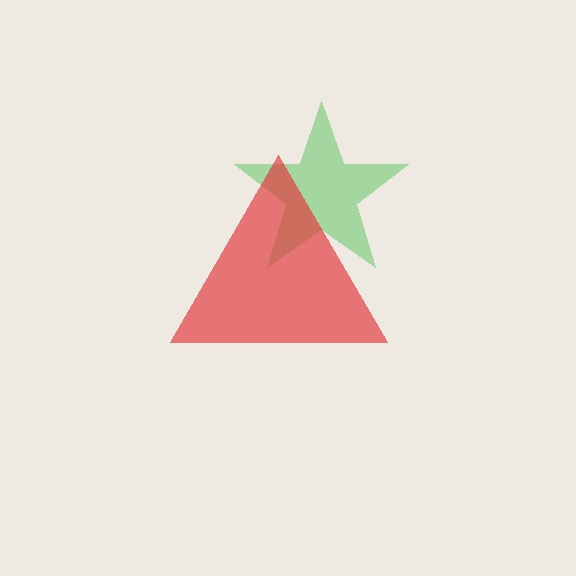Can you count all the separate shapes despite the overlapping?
Yes, there are 2 separate shapes.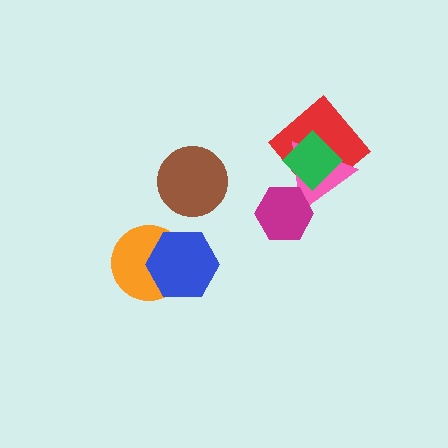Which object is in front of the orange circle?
The blue hexagon is in front of the orange circle.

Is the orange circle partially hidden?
Yes, it is partially covered by another shape.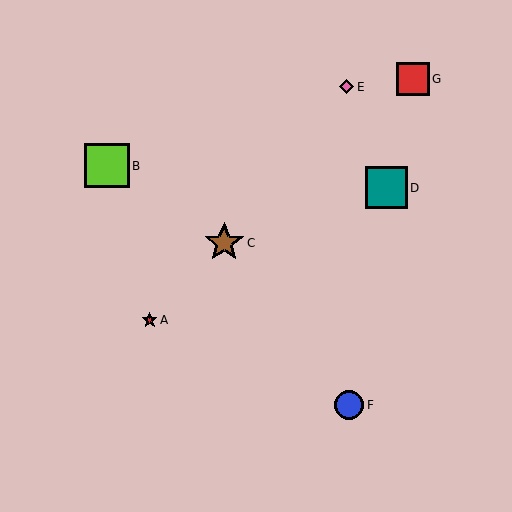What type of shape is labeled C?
Shape C is a brown star.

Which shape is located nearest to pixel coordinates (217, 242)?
The brown star (labeled C) at (224, 243) is nearest to that location.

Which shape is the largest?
The lime square (labeled B) is the largest.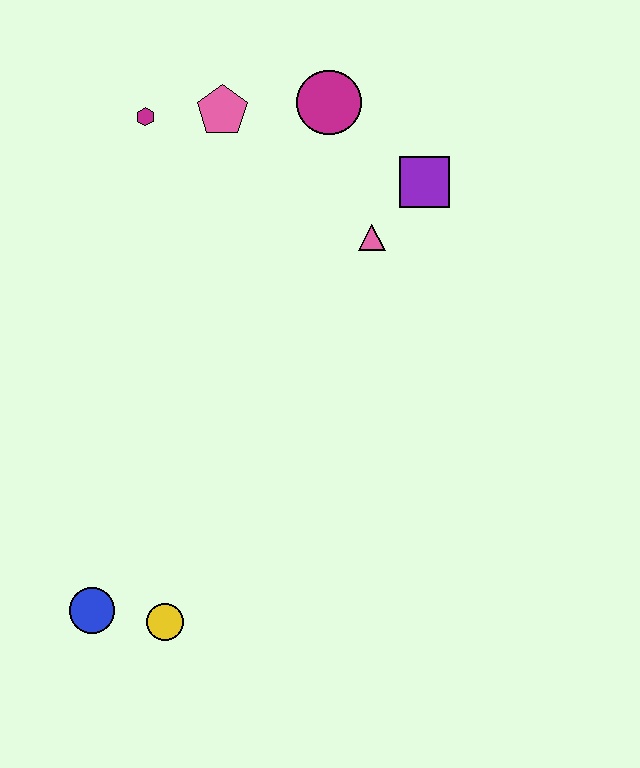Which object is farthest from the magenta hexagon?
The yellow circle is farthest from the magenta hexagon.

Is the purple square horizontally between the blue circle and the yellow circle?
No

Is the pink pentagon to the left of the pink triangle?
Yes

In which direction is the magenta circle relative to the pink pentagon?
The magenta circle is to the right of the pink pentagon.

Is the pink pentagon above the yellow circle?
Yes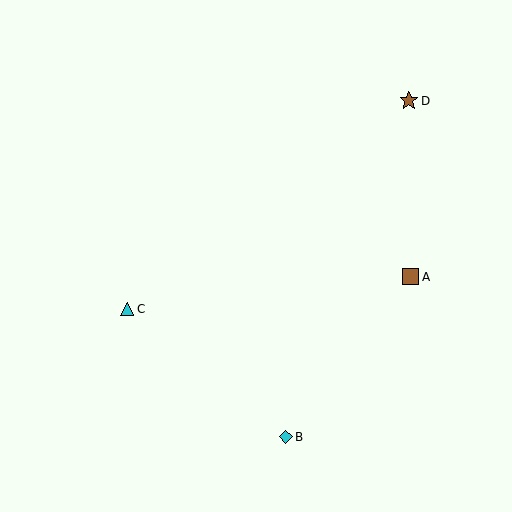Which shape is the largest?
The brown star (labeled D) is the largest.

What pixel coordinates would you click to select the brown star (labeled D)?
Click at (409, 101) to select the brown star D.